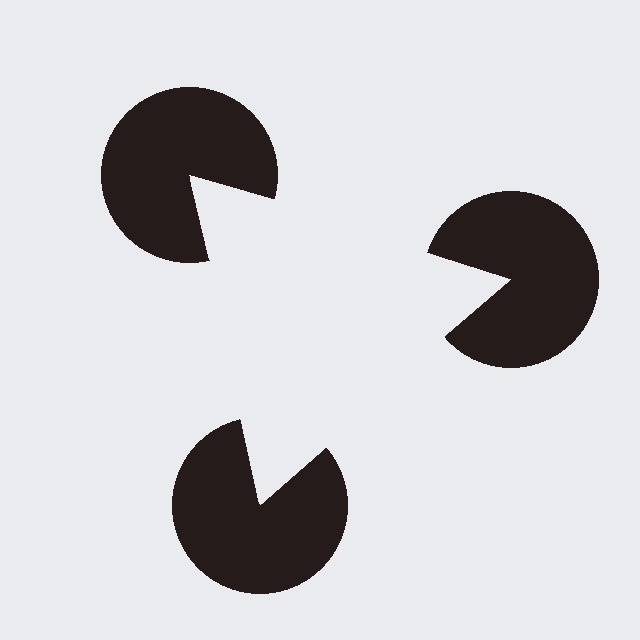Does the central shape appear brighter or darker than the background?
It typically appears slightly brighter than the background, even though no actual brightness change is drawn.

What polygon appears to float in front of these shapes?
An illusory triangle — its edges are inferred from the aligned wedge cuts in the pac-man discs, not physically drawn.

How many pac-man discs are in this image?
There are 3 — one at each vertex of the illusory triangle.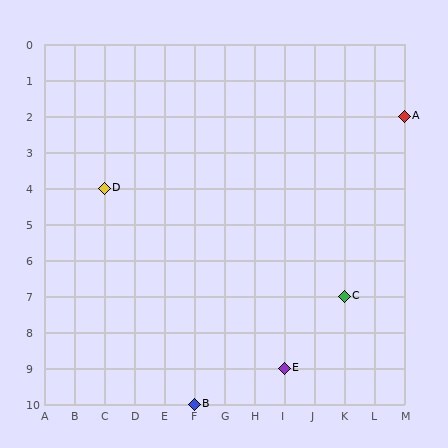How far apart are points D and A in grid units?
Points D and A are 10 columns and 2 rows apart (about 10.2 grid units diagonally).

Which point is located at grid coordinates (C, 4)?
Point D is at (C, 4).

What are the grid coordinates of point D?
Point D is at grid coordinates (C, 4).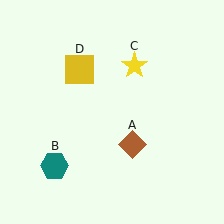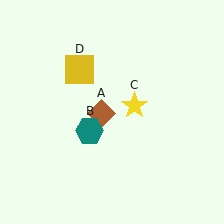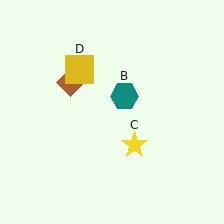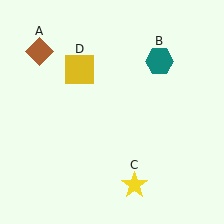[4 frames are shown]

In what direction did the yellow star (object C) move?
The yellow star (object C) moved down.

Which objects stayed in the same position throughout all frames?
Yellow square (object D) remained stationary.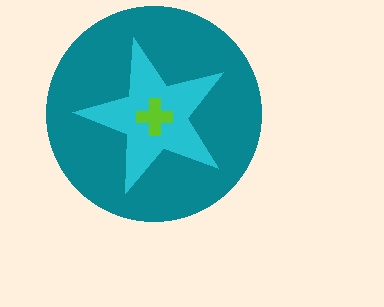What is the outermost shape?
The teal circle.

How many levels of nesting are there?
3.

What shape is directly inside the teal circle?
The cyan star.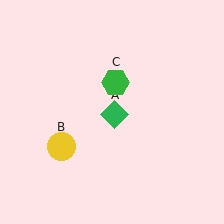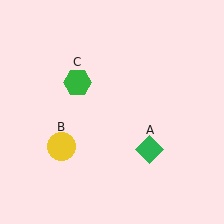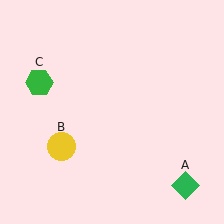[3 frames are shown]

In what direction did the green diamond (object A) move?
The green diamond (object A) moved down and to the right.